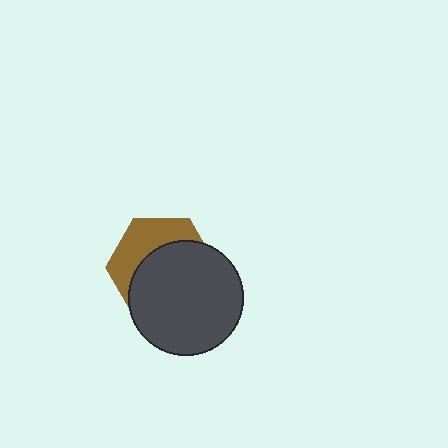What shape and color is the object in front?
The object in front is a dark gray circle.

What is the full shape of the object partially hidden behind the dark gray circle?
The partially hidden object is a brown hexagon.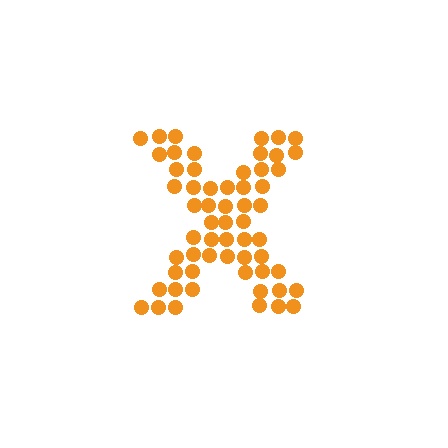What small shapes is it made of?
It is made of small circles.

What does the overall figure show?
The overall figure shows the letter X.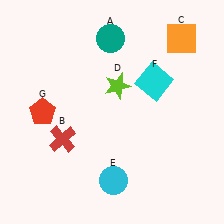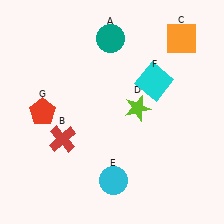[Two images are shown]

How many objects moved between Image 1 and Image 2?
1 object moved between the two images.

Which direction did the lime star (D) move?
The lime star (D) moved down.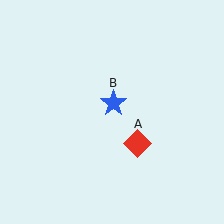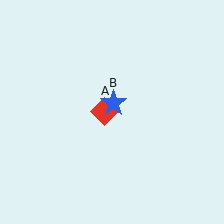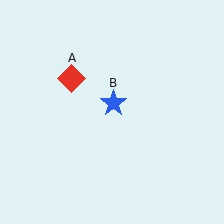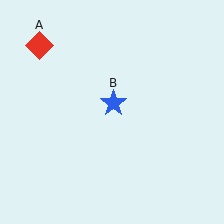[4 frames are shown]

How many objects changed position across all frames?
1 object changed position: red diamond (object A).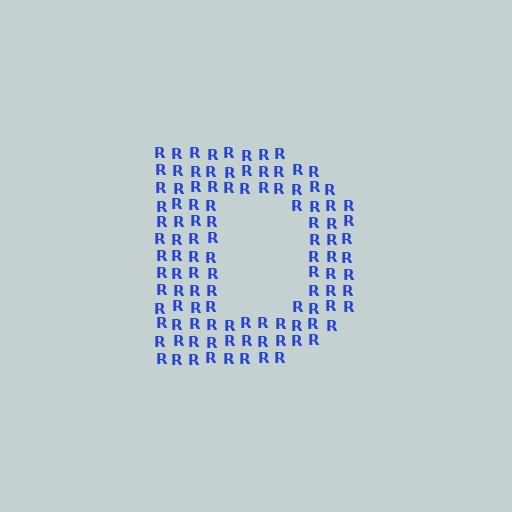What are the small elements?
The small elements are letter R's.